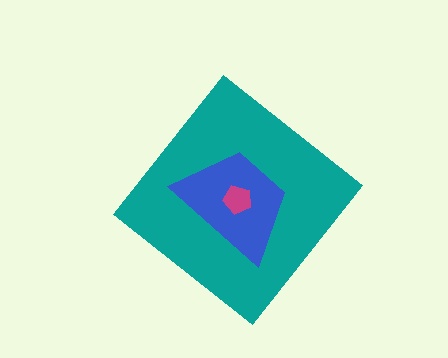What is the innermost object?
The magenta pentagon.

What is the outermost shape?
The teal diamond.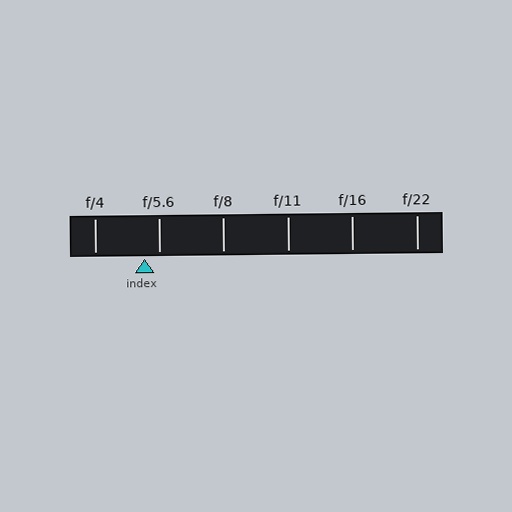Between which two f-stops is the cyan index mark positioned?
The index mark is between f/4 and f/5.6.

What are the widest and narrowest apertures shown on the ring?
The widest aperture shown is f/4 and the narrowest is f/22.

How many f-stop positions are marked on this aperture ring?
There are 6 f-stop positions marked.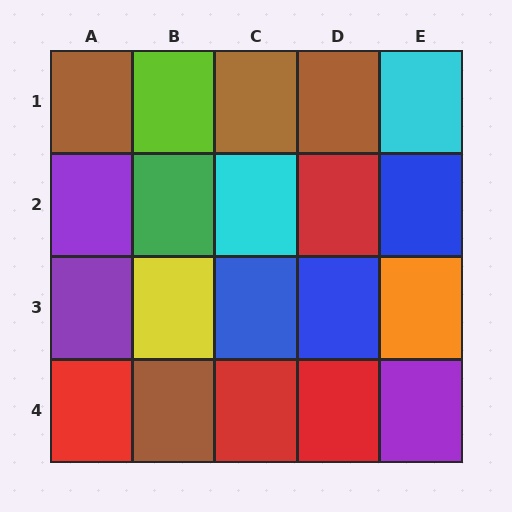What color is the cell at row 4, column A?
Red.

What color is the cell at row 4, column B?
Brown.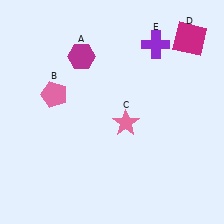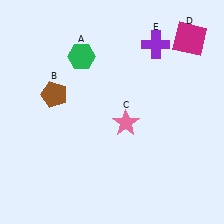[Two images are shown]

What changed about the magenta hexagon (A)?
In Image 1, A is magenta. In Image 2, it changed to green.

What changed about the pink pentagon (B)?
In Image 1, B is pink. In Image 2, it changed to brown.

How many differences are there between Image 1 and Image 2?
There are 2 differences between the two images.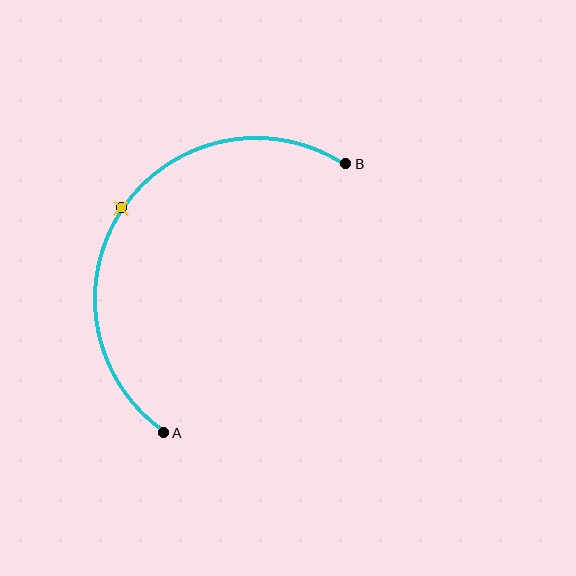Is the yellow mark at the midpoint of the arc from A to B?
Yes. The yellow mark lies on the arc at equal arc-length from both A and B — it is the arc midpoint.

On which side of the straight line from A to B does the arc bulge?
The arc bulges above and to the left of the straight line connecting A and B.